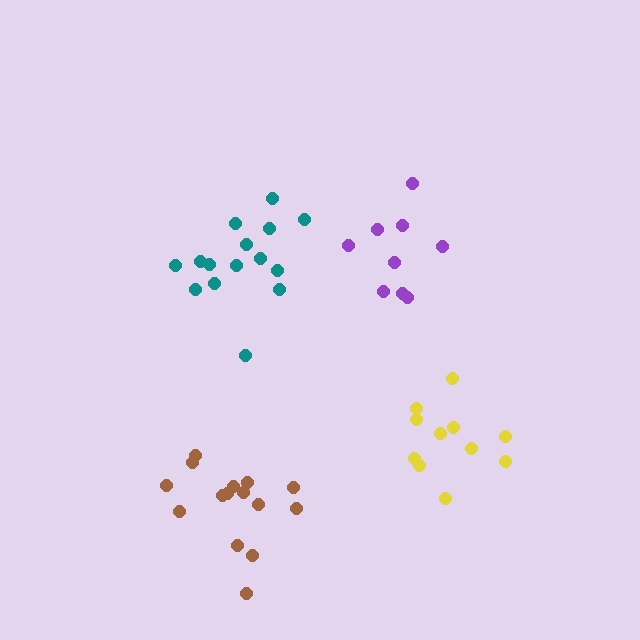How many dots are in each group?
Group 1: 15 dots, Group 2: 15 dots, Group 3: 11 dots, Group 4: 9 dots (50 total).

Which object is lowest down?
The brown cluster is bottommost.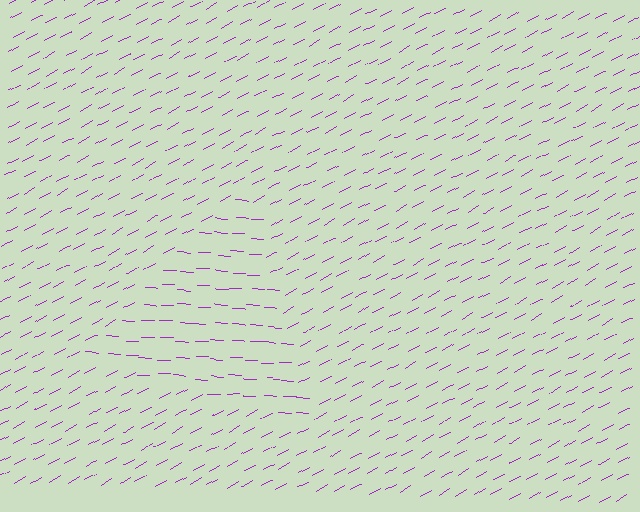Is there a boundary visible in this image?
Yes, there is a texture boundary formed by a change in line orientation.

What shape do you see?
I see a triangle.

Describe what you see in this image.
The image is filled with small purple line segments. A triangle region in the image has lines oriented differently from the surrounding lines, creating a visible texture boundary.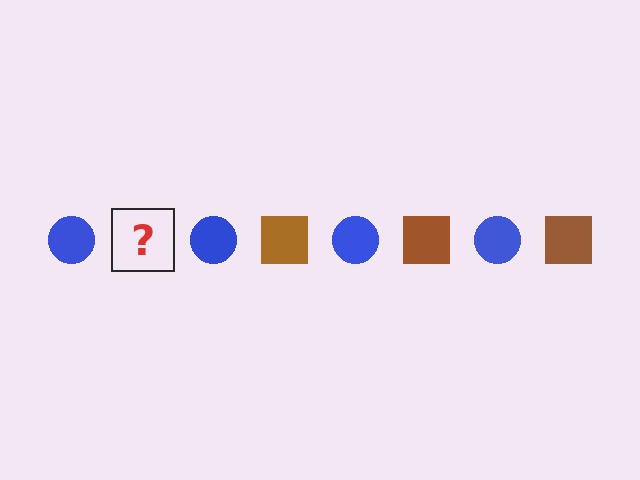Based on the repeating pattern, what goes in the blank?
The blank should be a brown square.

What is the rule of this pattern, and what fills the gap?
The rule is that the pattern alternates between blue circle and brown square. The gap should be filled with a brown square.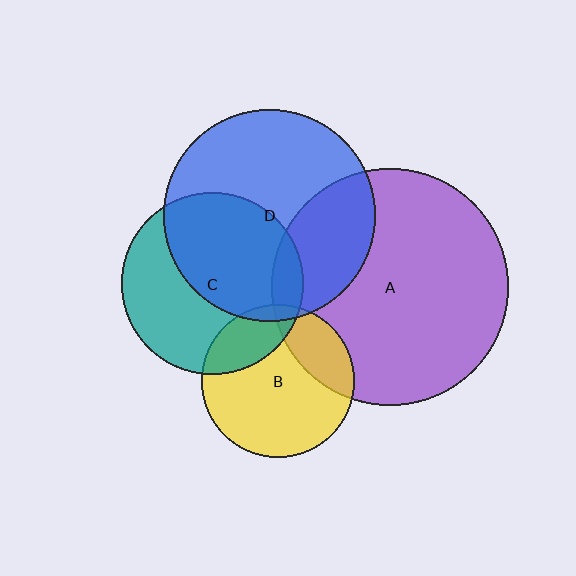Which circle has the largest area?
Circle A (purple).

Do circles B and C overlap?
Yes.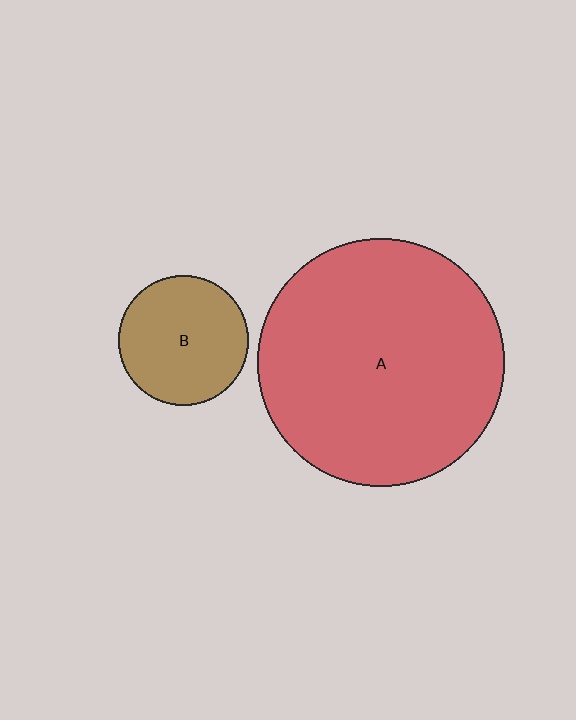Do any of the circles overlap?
No, none of the circles overlap.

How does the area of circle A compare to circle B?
Approximately 3.6 times.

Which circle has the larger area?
Circle A (red).